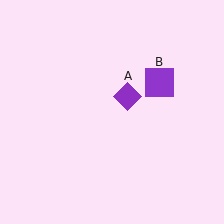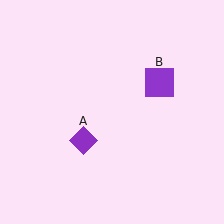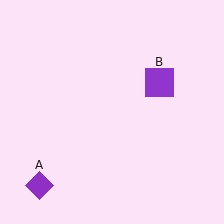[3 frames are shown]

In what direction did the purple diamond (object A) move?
The purple diamond (object A) moved down and to the left.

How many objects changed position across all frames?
1 object changed position: purple diamond (object A).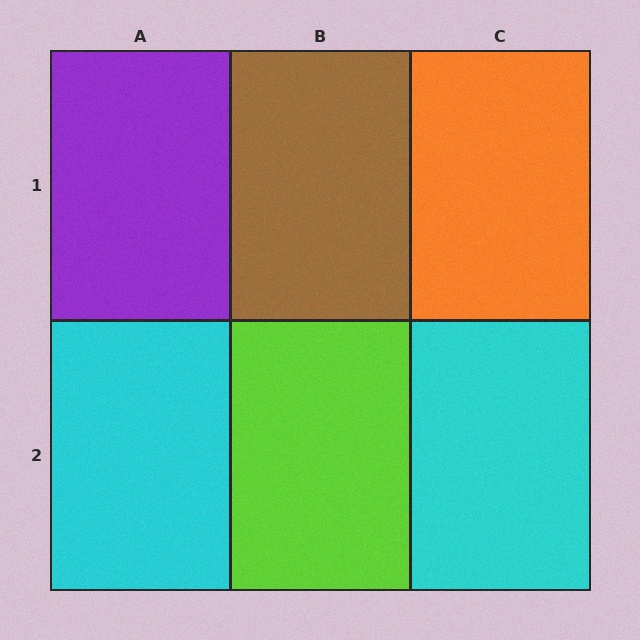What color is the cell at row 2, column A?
Cyan.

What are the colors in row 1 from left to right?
Purple, brown, orange.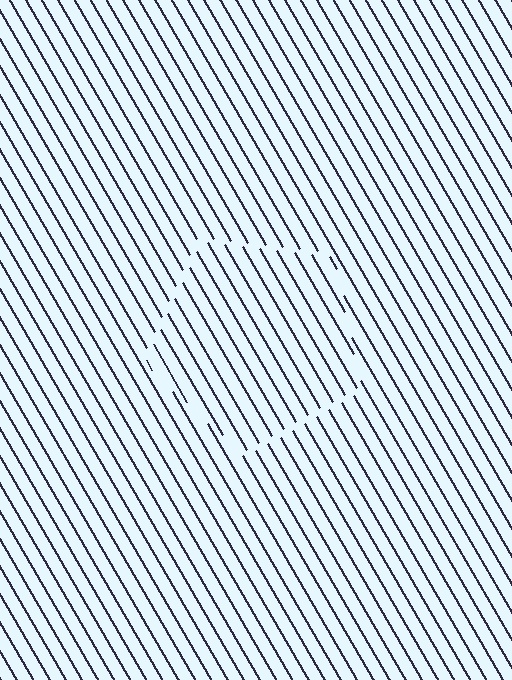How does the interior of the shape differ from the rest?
The interior of the shape contains the same grating, shifted by half a period — the contour is defined by the phase discontinuity where line-ends from the inner and outer gratings abut.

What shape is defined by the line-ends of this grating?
An illusory pentagon. The interior of the shape contains the same grating, shifted by half a period — the contour is defined by the phase discontinuity where line-ends from the inner and outer gratings abut.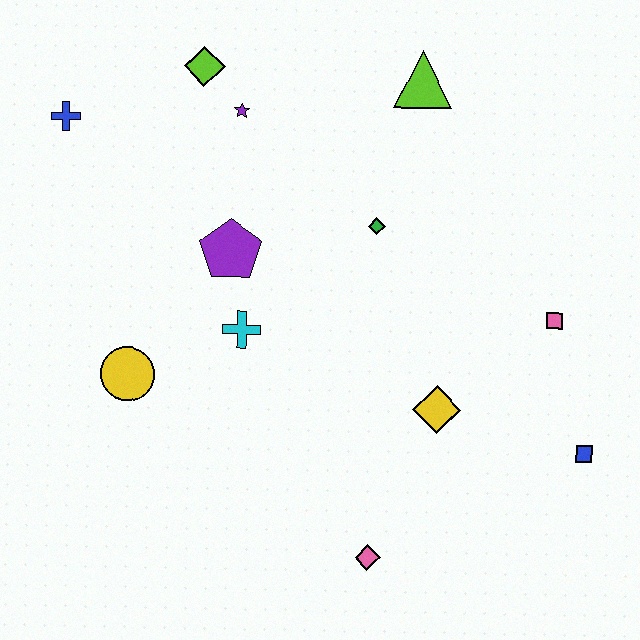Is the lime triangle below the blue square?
No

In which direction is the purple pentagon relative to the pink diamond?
The purple pentagon is above the pink diamond.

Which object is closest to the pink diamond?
The yellow diamond is closest to the pink diamond.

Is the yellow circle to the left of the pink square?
Yes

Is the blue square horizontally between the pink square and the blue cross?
No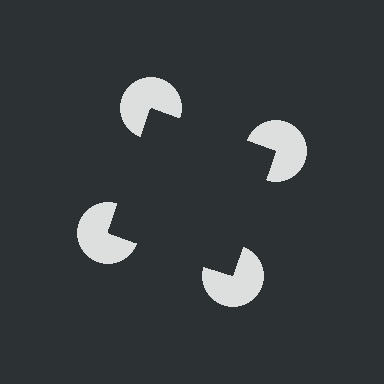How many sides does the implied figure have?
4 sides.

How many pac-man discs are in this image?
There are 4 — one at each vertex of the illusory square.